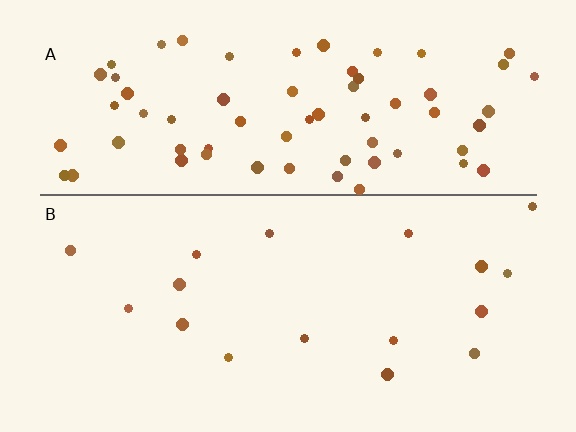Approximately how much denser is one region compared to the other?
Approximately 4.2× — region A over region B.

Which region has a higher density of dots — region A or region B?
A (the top).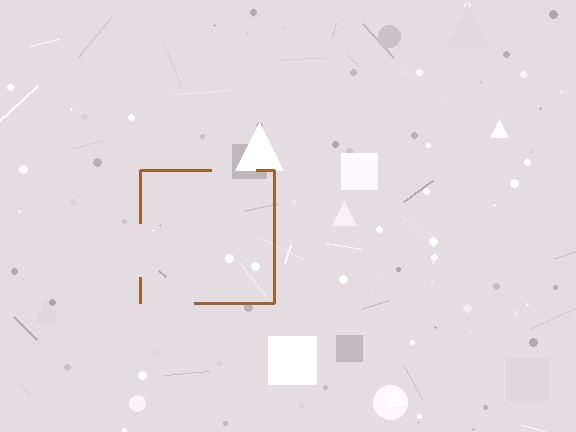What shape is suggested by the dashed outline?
The dashed outline suggests a square.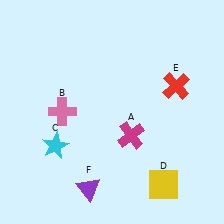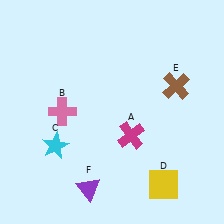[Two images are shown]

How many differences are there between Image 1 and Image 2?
There is 1 difference between the two images.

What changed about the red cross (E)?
In Image 1, E is red. In Image 2, it changed to brown.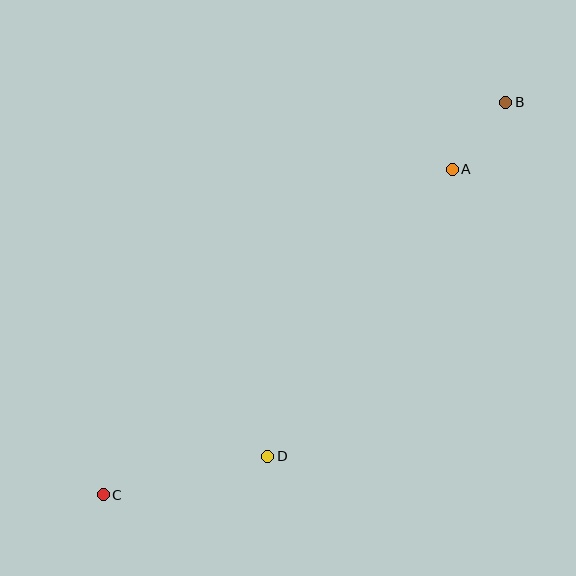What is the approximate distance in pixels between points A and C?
The distance between A and C is approximately 477 pixels.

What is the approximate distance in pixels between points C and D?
The distance between C and D is approximately 169 pixels.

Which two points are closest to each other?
Points A and B are closest to each other.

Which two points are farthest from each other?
Points B and C are farthest from each other.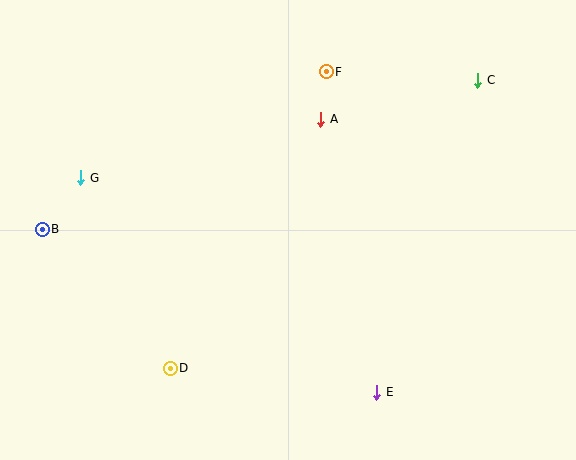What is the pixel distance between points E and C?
The distance between E and C is 328 pixels.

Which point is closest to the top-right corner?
Point C is closest to the top-right corner.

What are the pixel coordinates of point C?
Point C is at (478, 80).